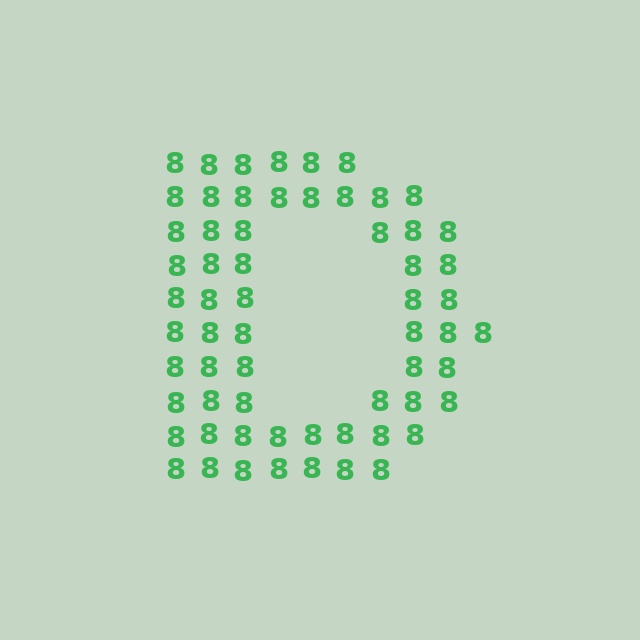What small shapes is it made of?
It is made of small digit 8's.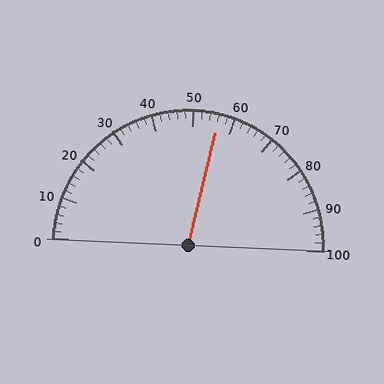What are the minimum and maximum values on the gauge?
The gauge ranges from 0 to 100.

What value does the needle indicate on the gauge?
The needle indicates approximately 56.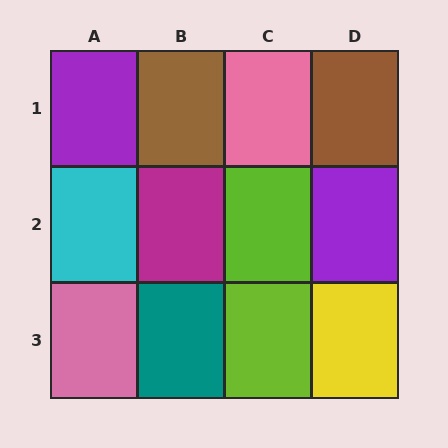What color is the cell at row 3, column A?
Pink.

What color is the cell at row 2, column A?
Cyan.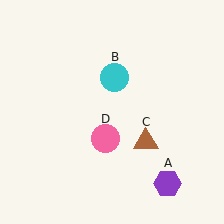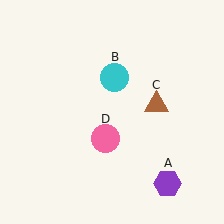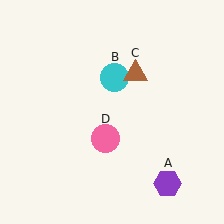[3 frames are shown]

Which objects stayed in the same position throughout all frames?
Purple hexagon (object A) and cyan circle (object B) and pink circle (object D) remained stationary.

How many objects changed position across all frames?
1 object changed position: brown triangle (object C).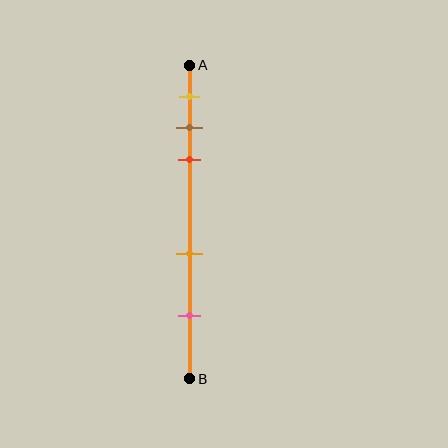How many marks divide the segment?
There are 5 marks dividing the segment.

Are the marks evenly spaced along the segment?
No, the marks are not evenly spaced.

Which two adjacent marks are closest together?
The brown and red marks are the closest adjacent pair.